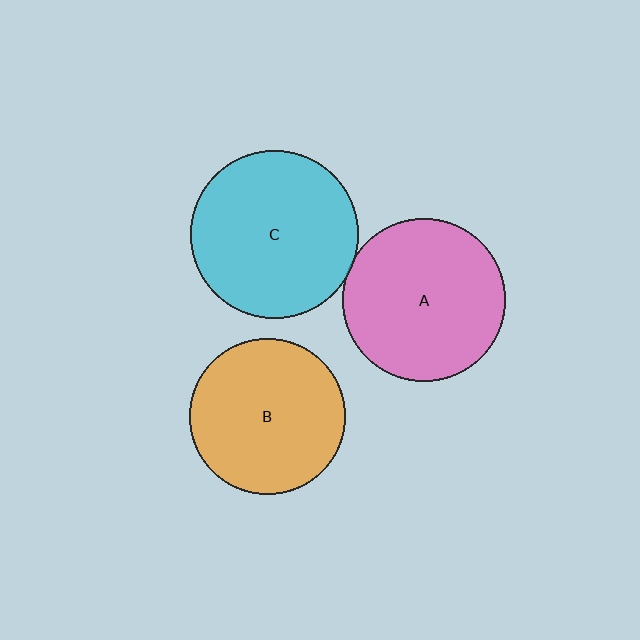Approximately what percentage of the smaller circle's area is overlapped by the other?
Approximately 5%.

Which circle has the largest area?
Circle C (cyan).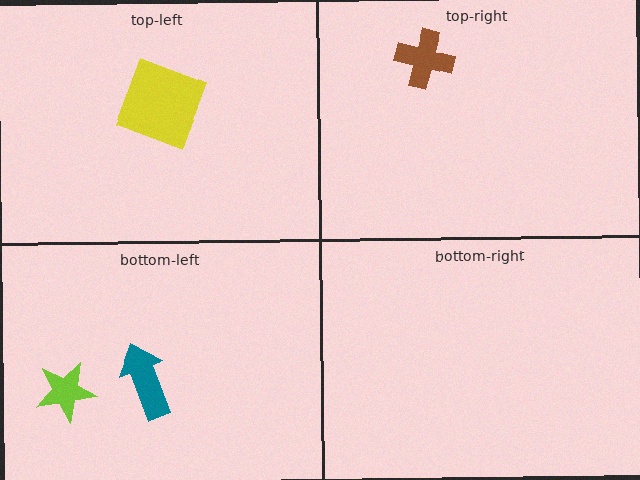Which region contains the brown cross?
The top-right region.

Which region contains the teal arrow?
The bottom-left region.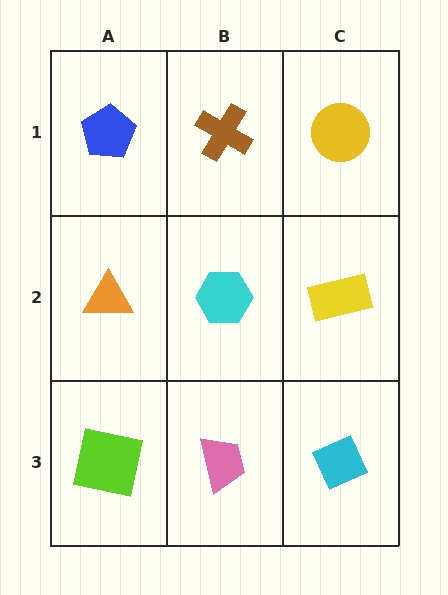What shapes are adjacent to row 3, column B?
A cyan hexagon (row 2, column B), a lime square (row 3, column A), a cyan diamond (row 3, column C).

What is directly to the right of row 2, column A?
A cyan hexagon.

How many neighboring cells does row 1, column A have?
2.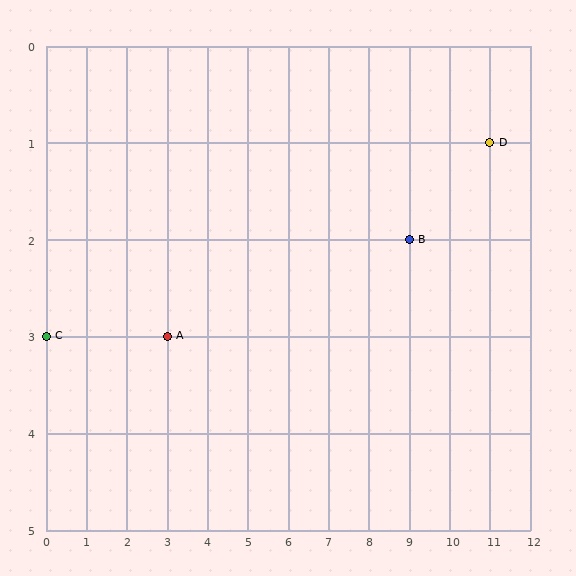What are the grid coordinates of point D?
Point D is at grid coordinates (11, 1).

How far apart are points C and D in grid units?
Points C and D are 11 columns and 2 rows apart (about 11.2 grid units diagonally).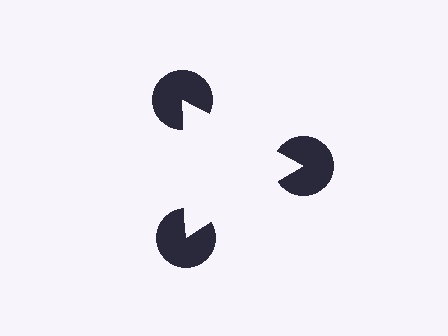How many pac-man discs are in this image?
There are 3 — one at each vertex of the illusory triangle.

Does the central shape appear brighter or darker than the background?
It typically appears slightly brighter than the background, even though no actual brightness change is drawn.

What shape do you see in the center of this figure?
An illusory triangle — its edges are inferred from the aligned wedge cuts in the pac-man discs, not physically drawn.